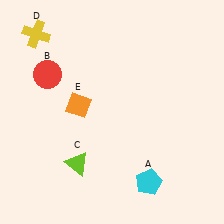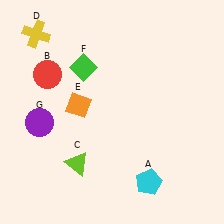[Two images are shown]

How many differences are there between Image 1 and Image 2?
There are 2 differences between the two images.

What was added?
A green diamond (F), a purple circle (G) were added in Image 2.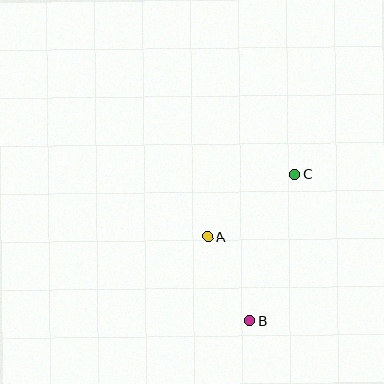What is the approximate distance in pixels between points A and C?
The distance between A and C is approximately 107 pixels.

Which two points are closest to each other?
Points A and B are closest to each other.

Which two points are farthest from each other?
Points B and C are farthest from each other.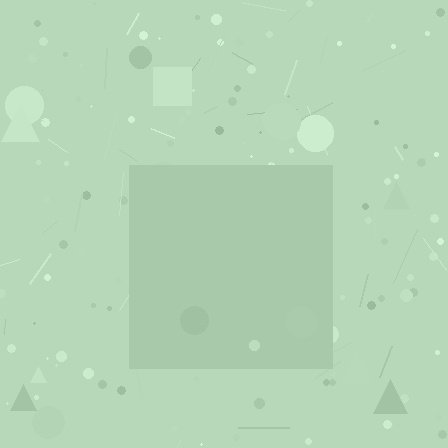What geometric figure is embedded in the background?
A square is embedded in the background.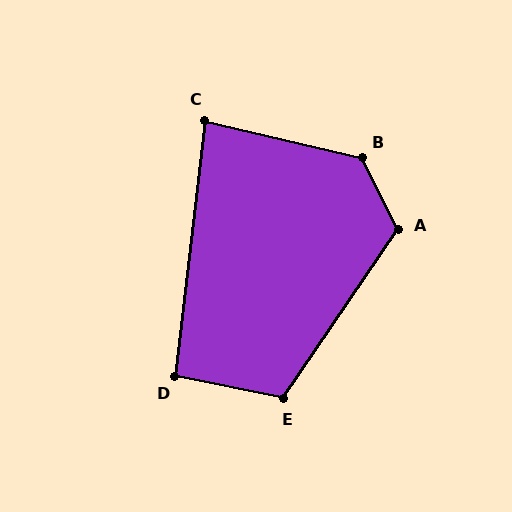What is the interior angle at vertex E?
Approximately 113 degrees (obtuse).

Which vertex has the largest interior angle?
B, at approximately 130 degrees.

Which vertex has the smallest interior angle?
C, at approximately 83 degrees.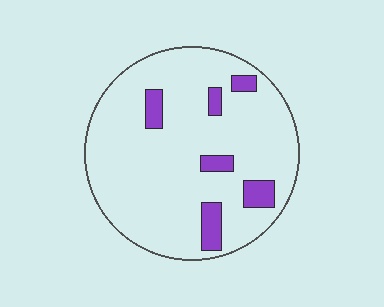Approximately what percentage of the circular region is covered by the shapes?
Approximately 10%.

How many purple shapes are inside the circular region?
6.